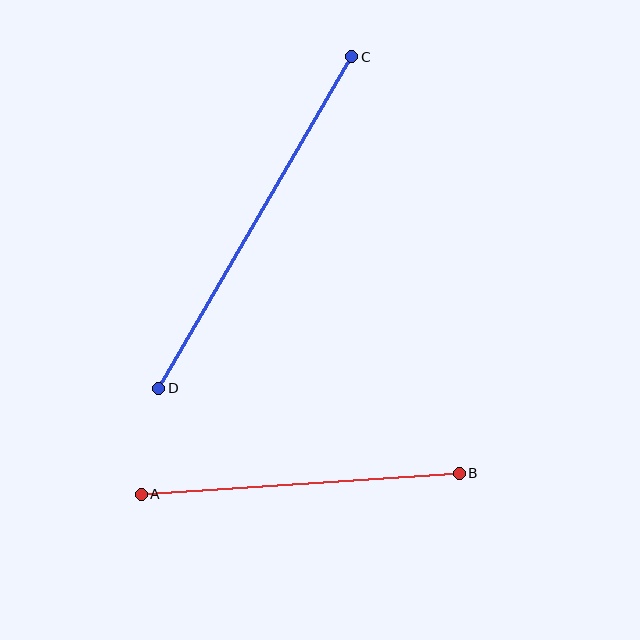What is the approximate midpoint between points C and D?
The midpoint is at approximately (255, 222) pixels.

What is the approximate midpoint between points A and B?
The midpoint is at approximately (300, 484) pixels.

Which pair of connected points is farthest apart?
Points C and D are farthest apart.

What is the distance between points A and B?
The distance is approximately 319 pixels.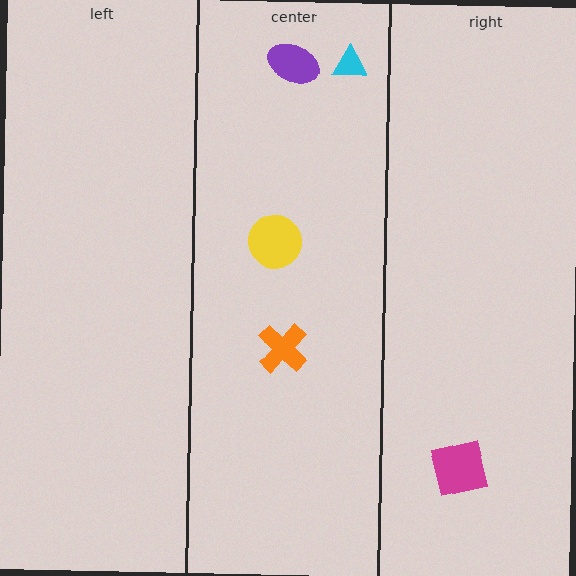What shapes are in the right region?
The magenta square.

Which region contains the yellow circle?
The center region.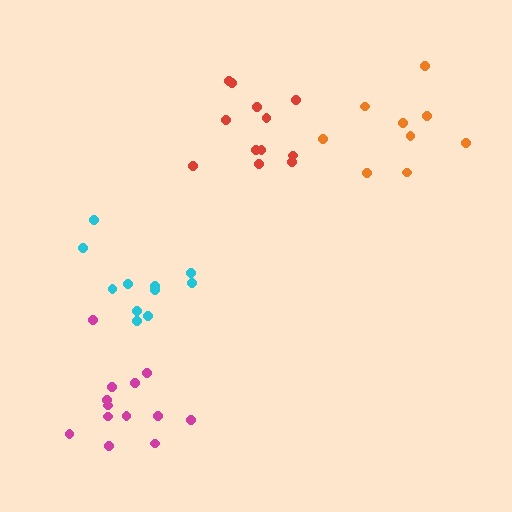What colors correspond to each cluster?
The clusters are colored: magenta, orange, cyan, red.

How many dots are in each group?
Group 1: 13 dots, Group 2: 9 dots, Group 3: 11 dots, Group 4: 12 dots (45 total).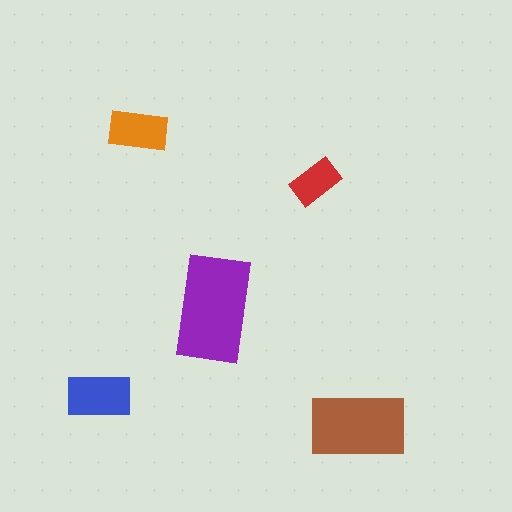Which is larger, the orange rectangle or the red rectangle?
The orange one.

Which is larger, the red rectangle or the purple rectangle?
The purple one.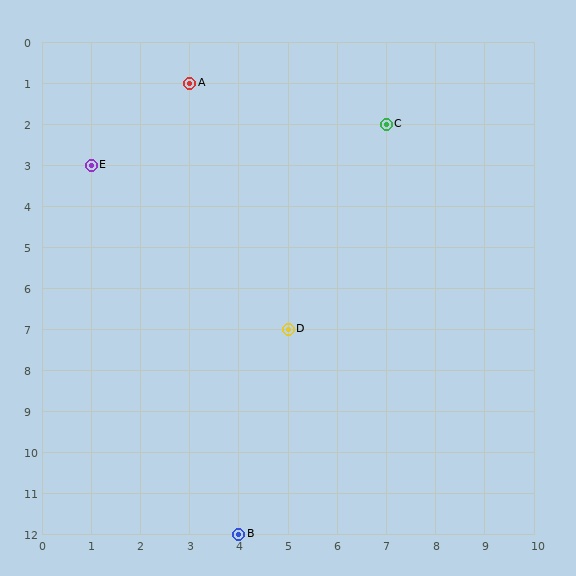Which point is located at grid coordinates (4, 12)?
Point B is at (4, 12).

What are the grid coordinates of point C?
Point C is at grid coordinates (7, 2).